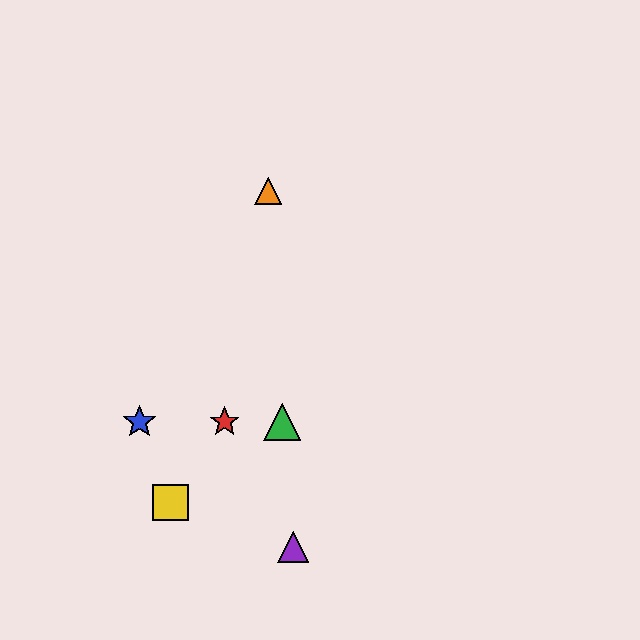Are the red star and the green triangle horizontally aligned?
Yes, both are at y≈422.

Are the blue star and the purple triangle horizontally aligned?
No, the blue star is at y≈422 and the purple triangle is at y≈547.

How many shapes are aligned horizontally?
3 shapes (the red star, the blue star, the green triangle) are aligned horizontally.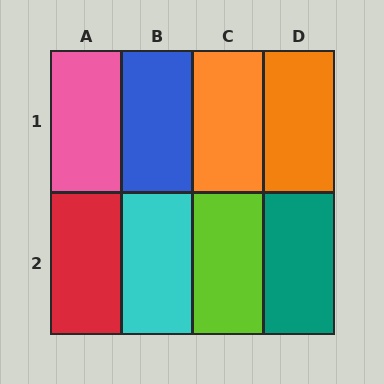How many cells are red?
1 cell is red.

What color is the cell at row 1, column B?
Blue.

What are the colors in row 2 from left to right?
Red, cyan, lime, teal.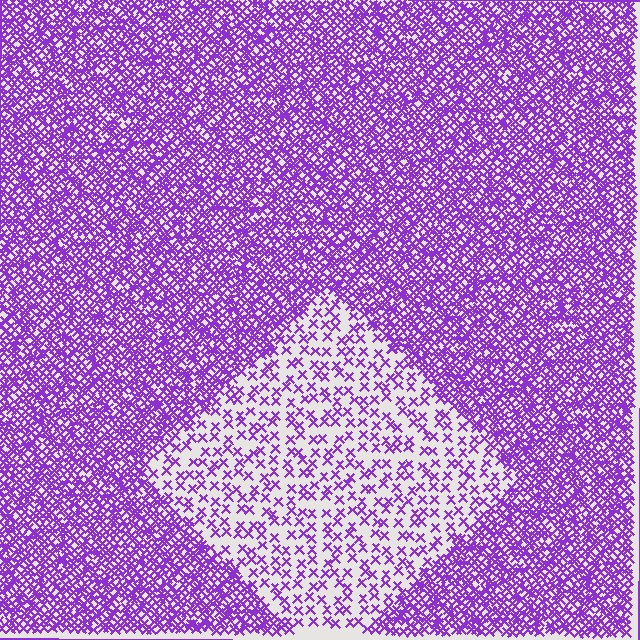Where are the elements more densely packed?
The elements are more densely packed outside the diamond boundary.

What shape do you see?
I see a diamond.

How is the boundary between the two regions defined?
The boundary is defined by a change in element density (approximately 2.9x ratio). All elements are the same color, size, and shape.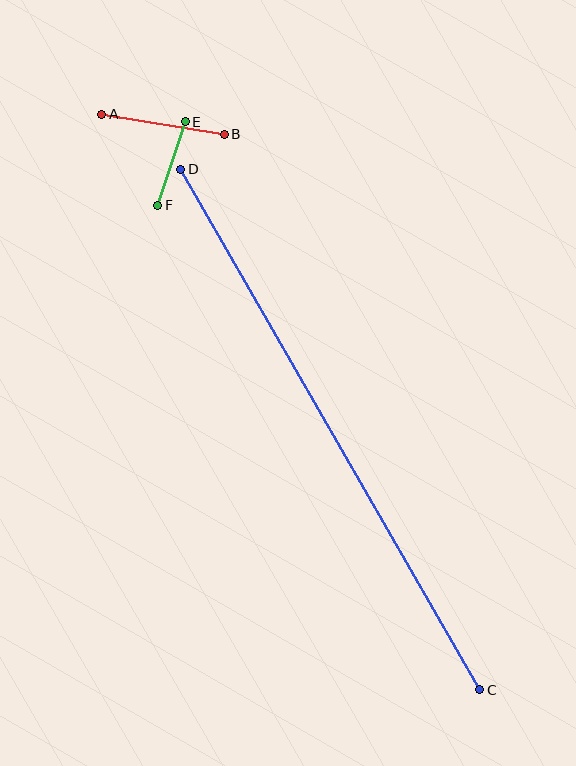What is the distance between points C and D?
The distance is approximately 601 pixels.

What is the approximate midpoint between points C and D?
The midpoint is at approximately (330, 429) pixels.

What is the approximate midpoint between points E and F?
The midpoint is at approximately (171, 163) pixels.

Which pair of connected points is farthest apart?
Points C and D are farthest apart.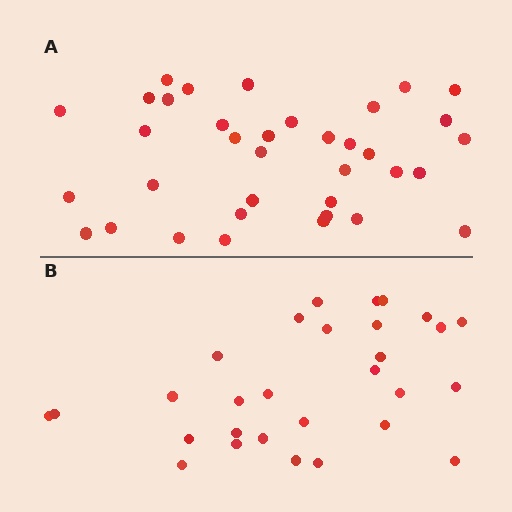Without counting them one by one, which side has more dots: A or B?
Region A (the top region) has more dots.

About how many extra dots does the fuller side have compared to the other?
Region A has roughly 8 or so more dots than region B.